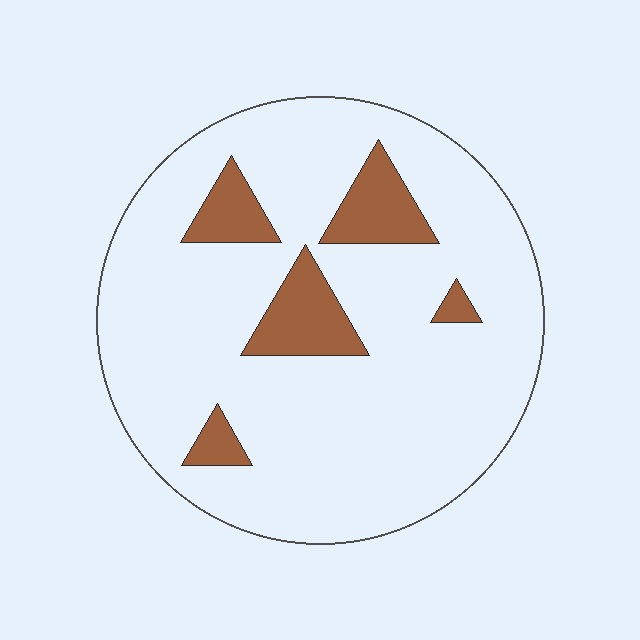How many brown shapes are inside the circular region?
5.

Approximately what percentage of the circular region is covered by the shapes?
Approximately 15%.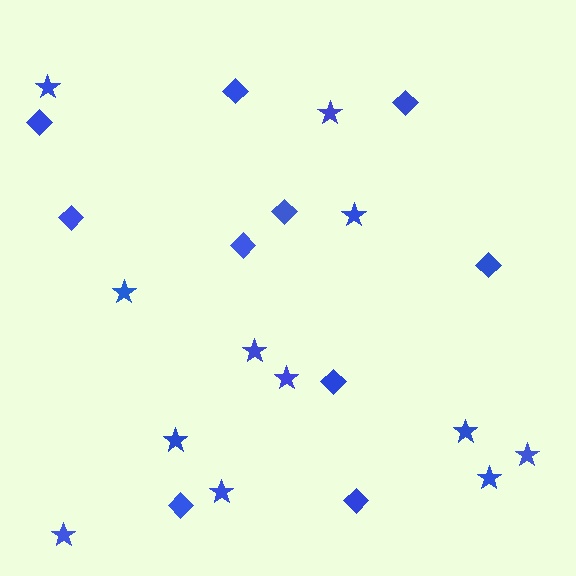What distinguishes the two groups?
There are 2 groups: one group of diamonds (10) and one group of stars (12).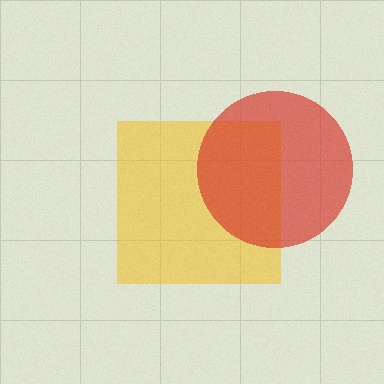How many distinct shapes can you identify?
There are 2 distinct shapes: a yellow square, a red circle.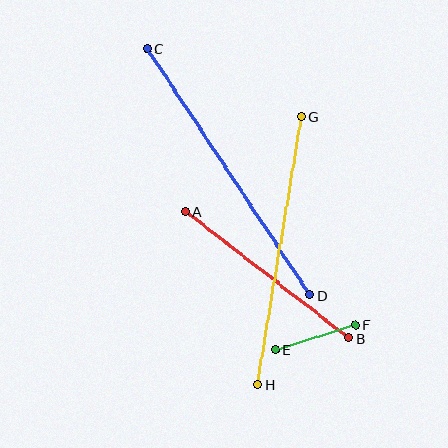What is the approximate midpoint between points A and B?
The midpoint is at approximately (267, 275) pixels.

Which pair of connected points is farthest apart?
Points C and D are farthest apart.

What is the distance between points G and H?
The distance is approximately 271 pixels.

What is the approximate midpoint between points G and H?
The midpoint is at approximately (279, 250) pixels.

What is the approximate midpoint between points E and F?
The midpoint is at approximately (315, 337) pixels.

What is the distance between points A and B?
The distance is approximately 206 pixels.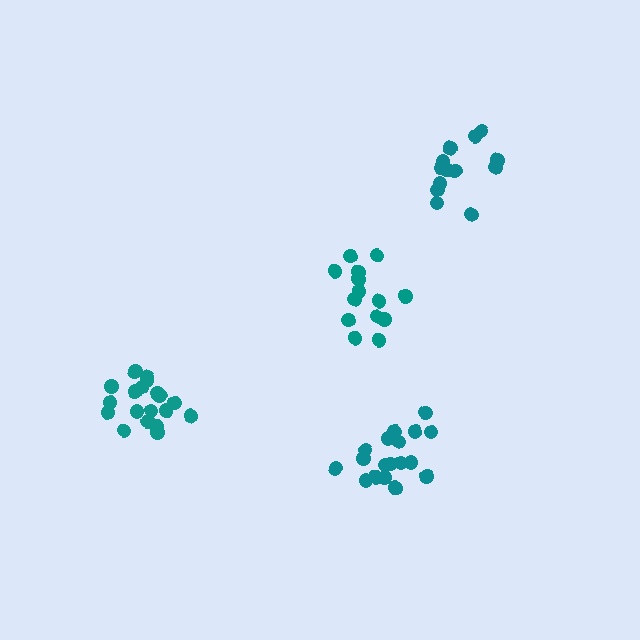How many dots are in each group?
Group 1: 14 dots, Group 2: 19 dots, Group 3: 14 dots, Group 4: 19 dots (66 total).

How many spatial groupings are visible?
There are 4 spatial groupings.